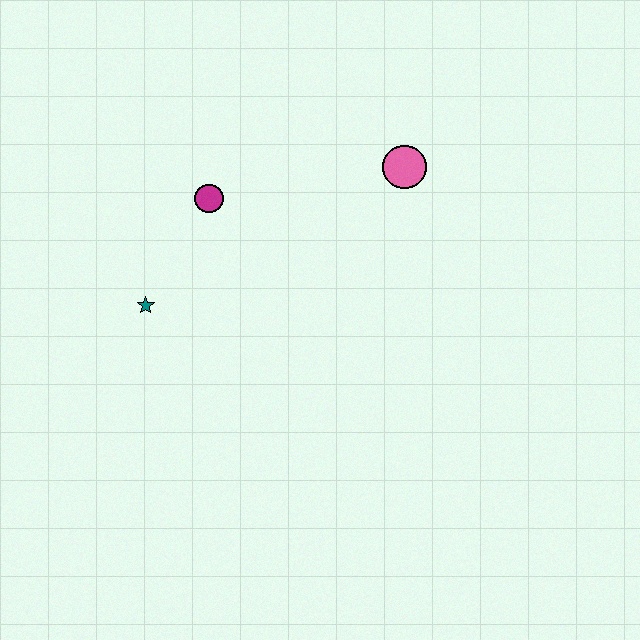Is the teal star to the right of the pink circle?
No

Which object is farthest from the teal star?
The pink circle is farthest from the teal star.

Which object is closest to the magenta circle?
The teal star is closest to the magenta circle.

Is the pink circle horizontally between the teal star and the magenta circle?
No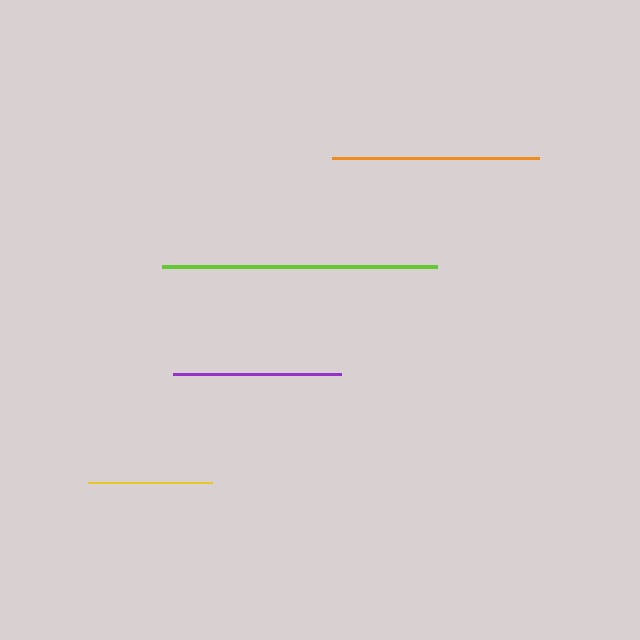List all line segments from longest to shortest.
From longest to shortest: lime, orange, purple, yellow.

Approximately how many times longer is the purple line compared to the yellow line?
The purple line is approximately 1.4 times the length of the yellow line.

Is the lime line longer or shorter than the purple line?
The lime line is longer than the purple line.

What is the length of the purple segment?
The purple segment is approximately 169 pixels long.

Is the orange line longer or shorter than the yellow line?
The orange line is longer than the yellow line.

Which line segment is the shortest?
The yellow line is the shortest at approximately 124 pixels.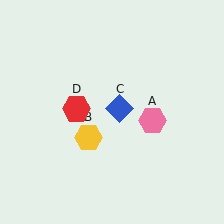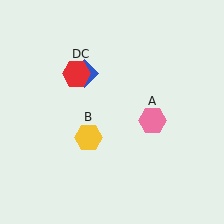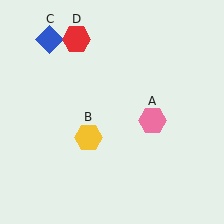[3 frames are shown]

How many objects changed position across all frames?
2 objects changed position: blue diamond (object C), red hexagon (object D).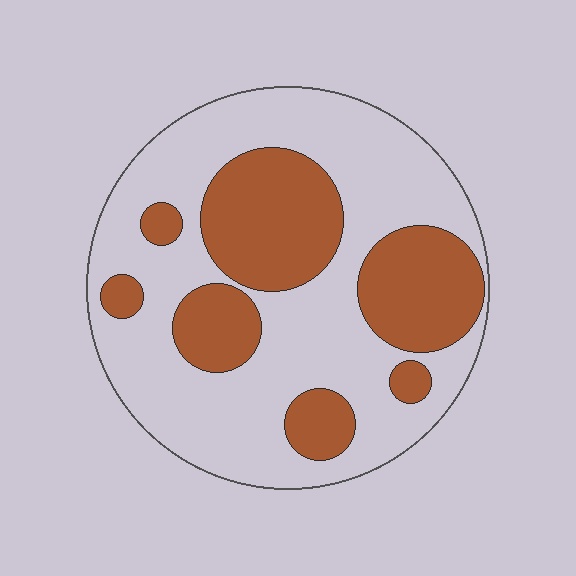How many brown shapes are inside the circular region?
7.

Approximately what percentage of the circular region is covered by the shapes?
Approximately 35%.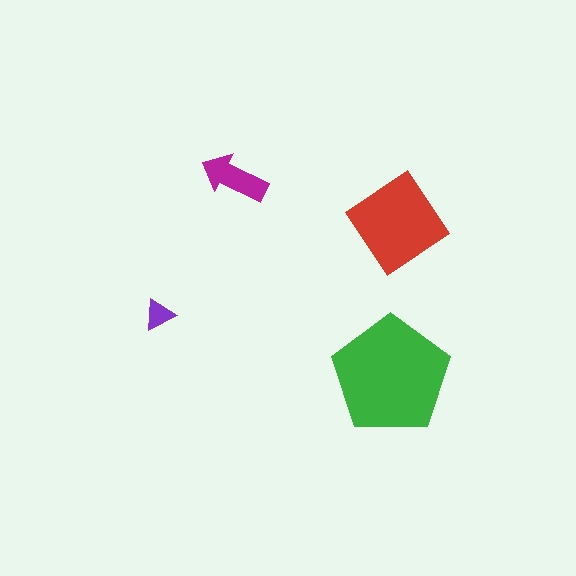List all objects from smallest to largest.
The purple triangle, the magenta arrow, the red diamond, the green pentagon.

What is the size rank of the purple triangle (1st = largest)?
4th.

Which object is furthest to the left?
The purple triangle is leftmost.